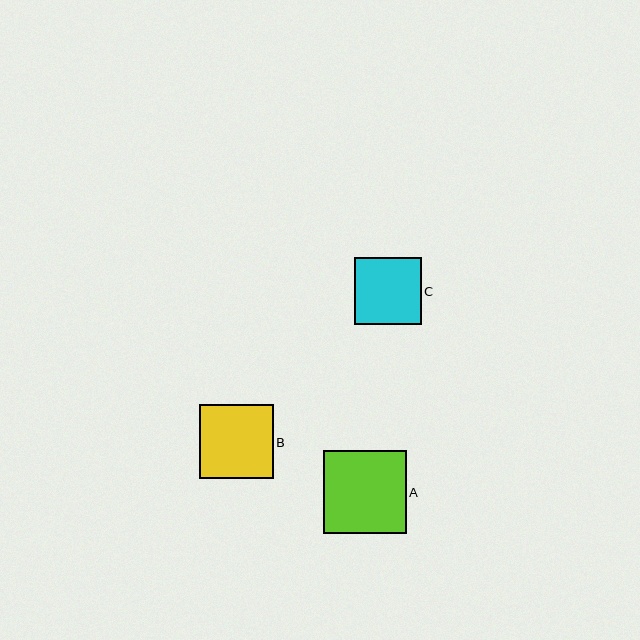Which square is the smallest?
Square C is the smallest with a size of approximately 67 pixels.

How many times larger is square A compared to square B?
Square A is approximately 1.1 times the size of square B.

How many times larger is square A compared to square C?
Square A is approximately 1.2 times the size of square C.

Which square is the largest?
Square A is the largest with a size of approximately 83 pixels.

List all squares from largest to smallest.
From largest to smallest: A, B, C.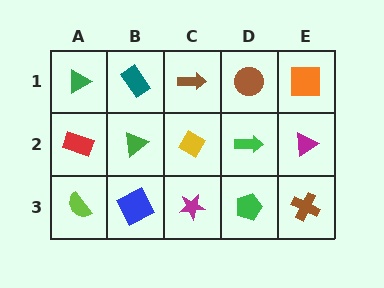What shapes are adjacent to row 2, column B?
A teal rectangle (row 1, column B), a blue square (row 3, column B), a red rectangle (row 2, column A), a yellow diamond (row 2, column C).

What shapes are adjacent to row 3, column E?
A magenta triangle (row 2, column E), a green pentagon (row 3, column D).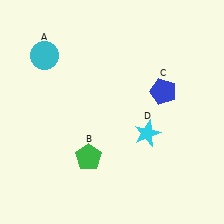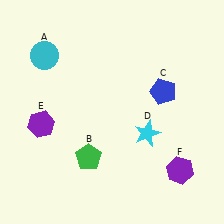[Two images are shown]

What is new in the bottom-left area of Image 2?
A purple hexagon (E) was added in the bottom-left area of Image 2.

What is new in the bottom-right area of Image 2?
A purple hexagon (F) was added in the bottom-right area of Image 2.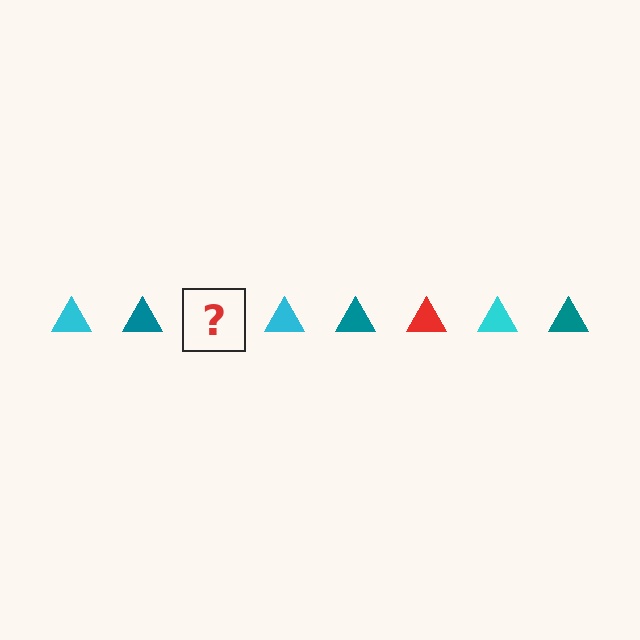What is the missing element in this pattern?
The missing element is a red triangle.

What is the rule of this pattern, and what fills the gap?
The rule is that the pattern cycles through cyan, teal, red triangles. The gap should be filled with a red triangle.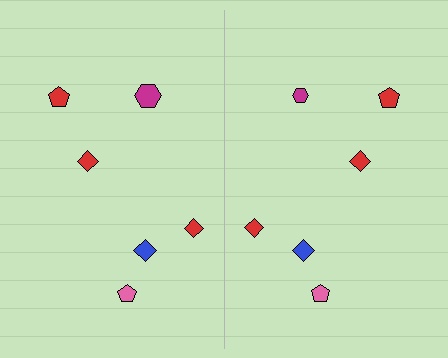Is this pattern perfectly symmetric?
No, the pattern is not perfectly symmetric. The magenta hexagon on the right side has a different size than its mirror counterpart.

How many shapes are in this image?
There are 12 shapes in this image.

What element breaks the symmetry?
The magenta hexagon on the right side has a different size than its mirror counterpart.